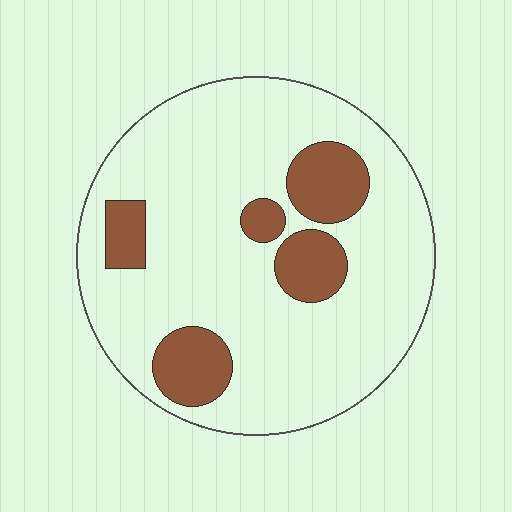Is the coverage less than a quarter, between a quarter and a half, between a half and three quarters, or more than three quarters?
Less than a quarter.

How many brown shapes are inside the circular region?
5.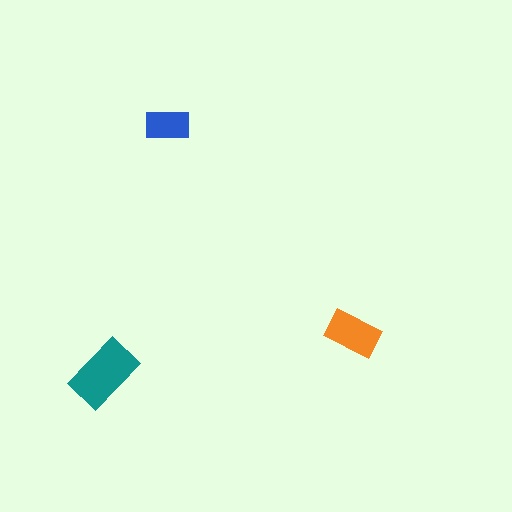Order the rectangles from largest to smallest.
the teal one, the orange one, the blue one.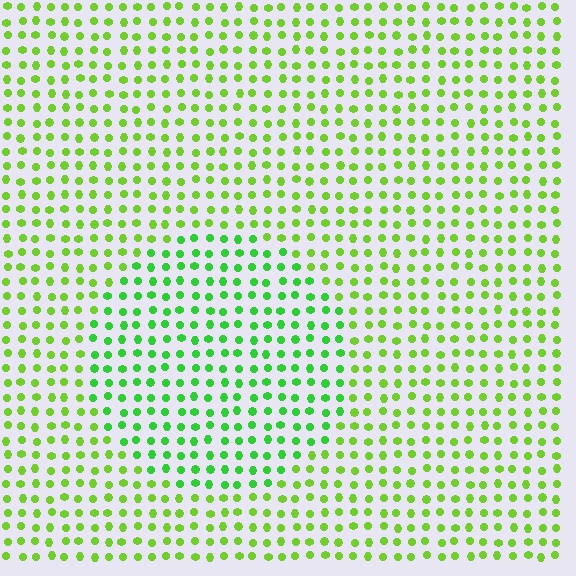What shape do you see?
I see a circle.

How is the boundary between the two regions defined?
The boundary is defined purely by a slight shift in hue (about 28 degrees). Spacing, size, and orientation are identical on both sides.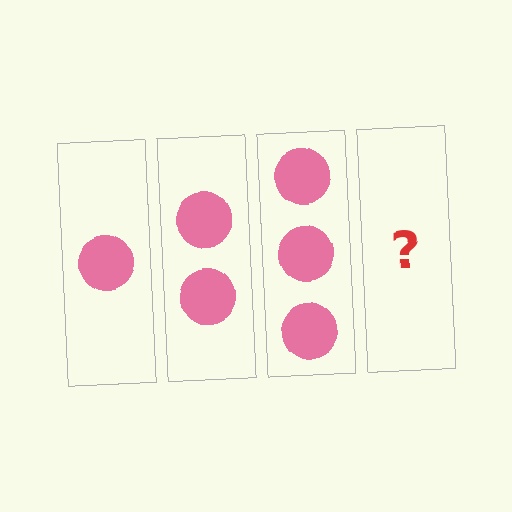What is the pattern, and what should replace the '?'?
The pattern is that each step adds one more circle. The '?' should be 4 circles.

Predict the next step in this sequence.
The next step is 4 circles.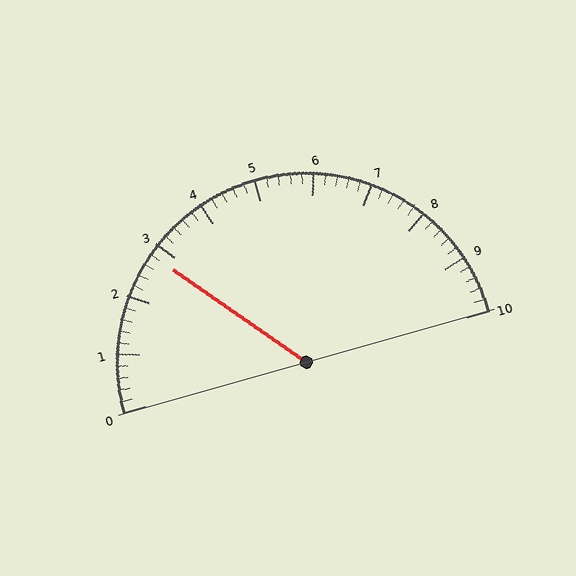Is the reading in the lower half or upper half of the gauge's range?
The reading is in the lower half of the range (0 to 10).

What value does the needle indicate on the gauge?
The needle indicates approximately 2.8.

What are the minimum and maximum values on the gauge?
The gauge ranges from 0 to 10.